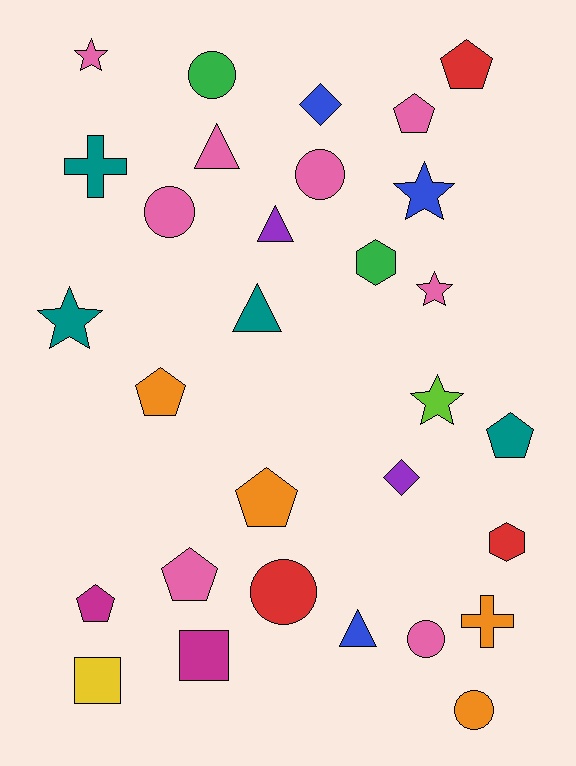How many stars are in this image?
There are 5 stars.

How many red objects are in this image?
There are 3 red objects.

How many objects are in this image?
There are 30 objects.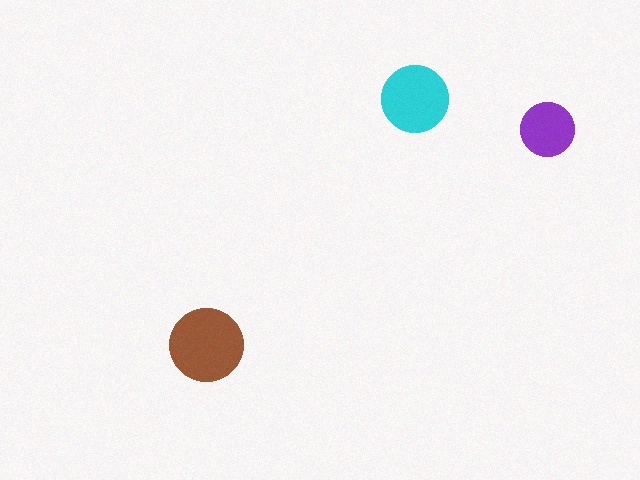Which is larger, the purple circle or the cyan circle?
The cyan one.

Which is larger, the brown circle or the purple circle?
The brown one.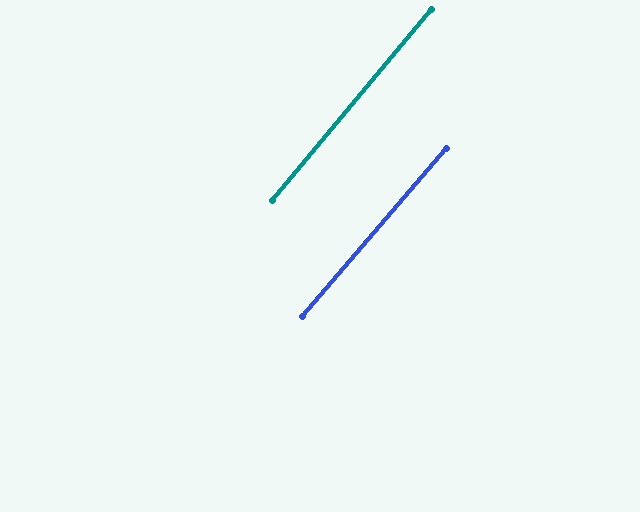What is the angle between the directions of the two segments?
Approximately 1 degree.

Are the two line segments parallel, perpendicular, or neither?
Parallel — their directions differ by only 0.9°.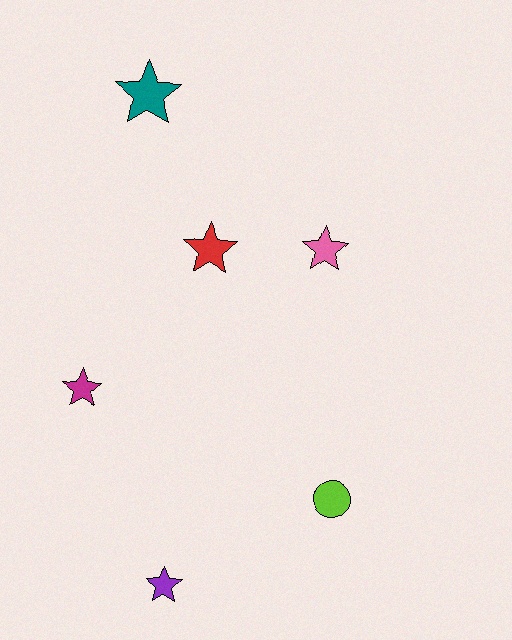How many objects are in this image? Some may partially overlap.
There are 6 objects.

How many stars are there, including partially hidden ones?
There are 5 stars.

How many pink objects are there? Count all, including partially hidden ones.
There is 1 pink object.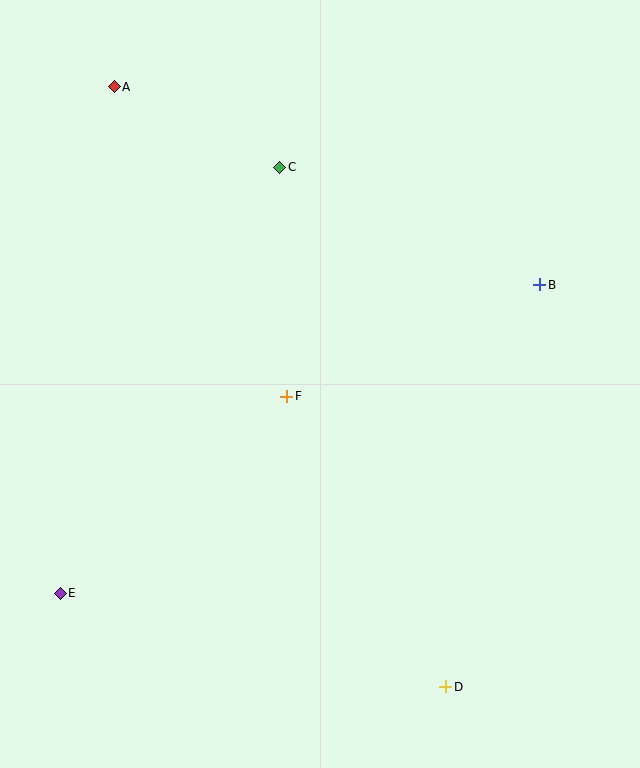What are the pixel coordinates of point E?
Point E is at (60, 593).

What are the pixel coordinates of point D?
Point D is at (446, 687).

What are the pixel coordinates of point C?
Point C is at (280, 167).